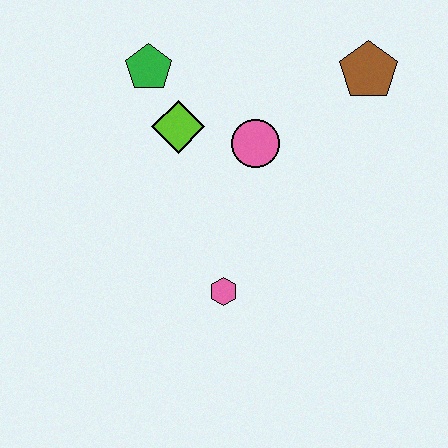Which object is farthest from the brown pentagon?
The pink hexagon is farthest from the brown pentagon.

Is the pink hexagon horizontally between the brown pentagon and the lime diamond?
Yes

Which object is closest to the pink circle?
The lime diamond is closest to the pink circle.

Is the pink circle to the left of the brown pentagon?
Yes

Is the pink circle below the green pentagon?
Yes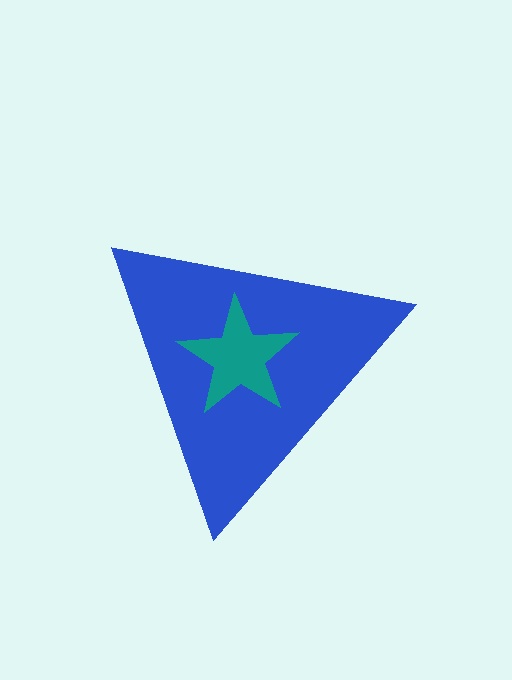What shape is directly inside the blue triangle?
The teal star.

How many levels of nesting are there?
2.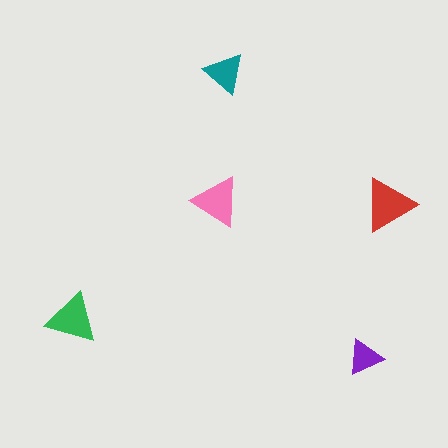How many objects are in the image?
There are 5 objects in the image.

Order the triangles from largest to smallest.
the red one, the green one, the pink one, the teal one, the purple one.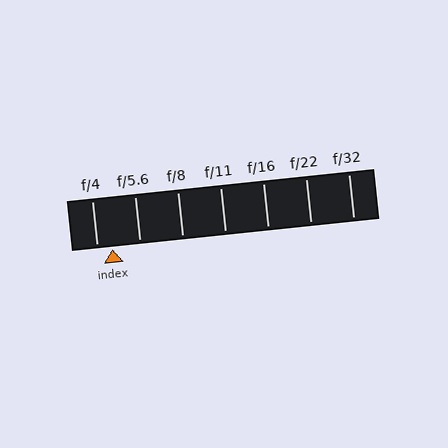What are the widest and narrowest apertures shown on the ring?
The widest aperture shown is f/4 and the narrowest is f/32.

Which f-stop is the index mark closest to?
The index mark is closest to f/4.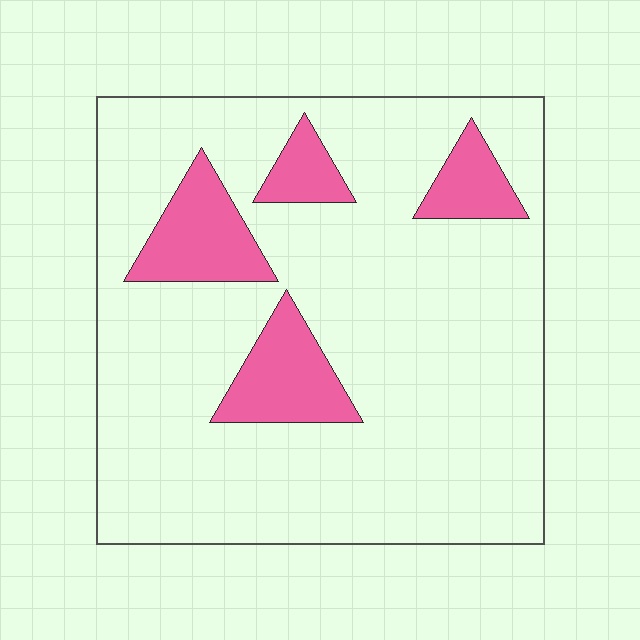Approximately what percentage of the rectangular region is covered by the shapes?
Approximately 15%.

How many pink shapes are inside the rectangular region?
4.